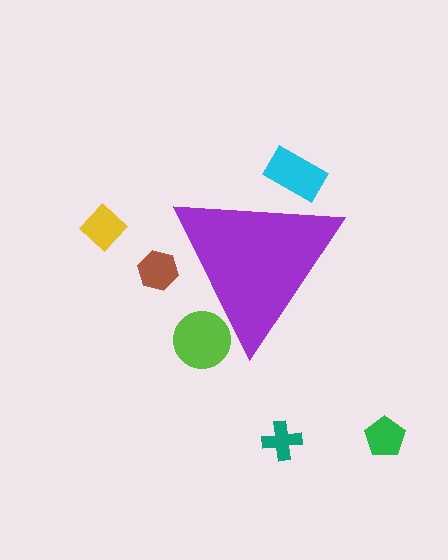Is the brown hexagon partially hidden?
Yes, the brown hexagon is partially hidden behind the purple triangle.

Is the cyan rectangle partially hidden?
Yes, the cyan rectangle is partially hidden behind the purple triangle.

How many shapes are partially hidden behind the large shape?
3 shapes are partially hidden.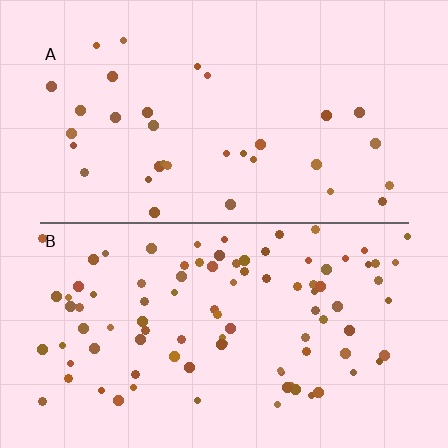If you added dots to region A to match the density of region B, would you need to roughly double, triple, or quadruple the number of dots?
Approximately triple.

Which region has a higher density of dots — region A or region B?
B (the bottom).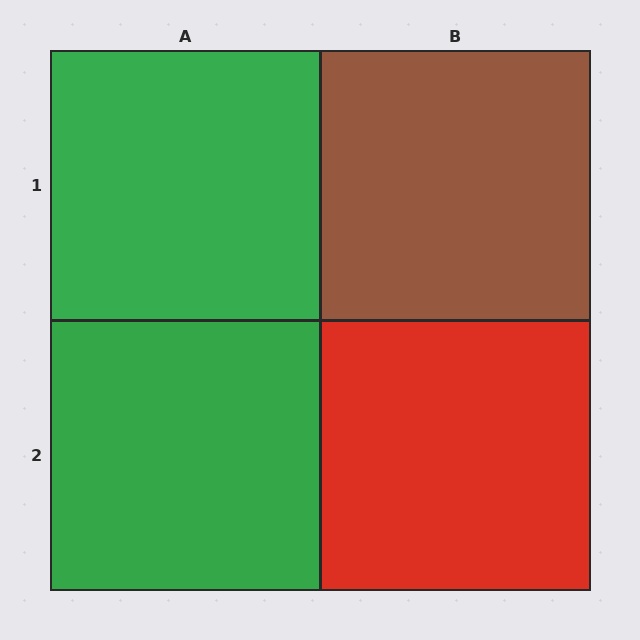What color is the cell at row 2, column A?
Green.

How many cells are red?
1 cell is red.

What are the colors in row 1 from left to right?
Green, brown.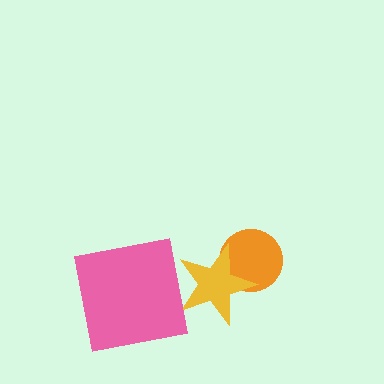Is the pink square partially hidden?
No, no other shape covers it.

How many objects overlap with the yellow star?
1 object overlaps with the yellow star.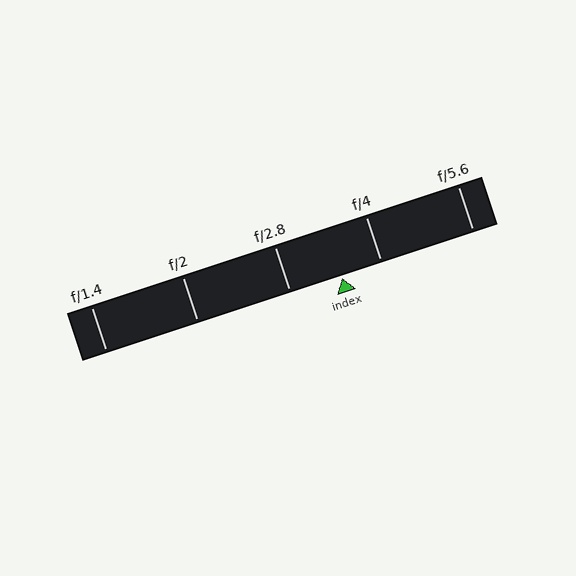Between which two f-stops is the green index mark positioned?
The index mark is between f/2.8 and f/4.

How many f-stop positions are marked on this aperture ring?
There are 5 f-stop positions marked.